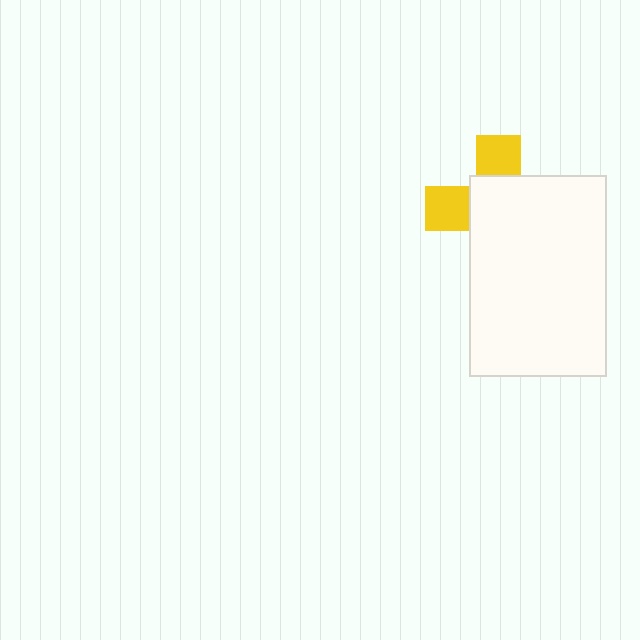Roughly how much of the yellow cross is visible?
A small part of it is visible (roughly 34%).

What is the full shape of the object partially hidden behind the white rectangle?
The partially hidden object is a yellow cross.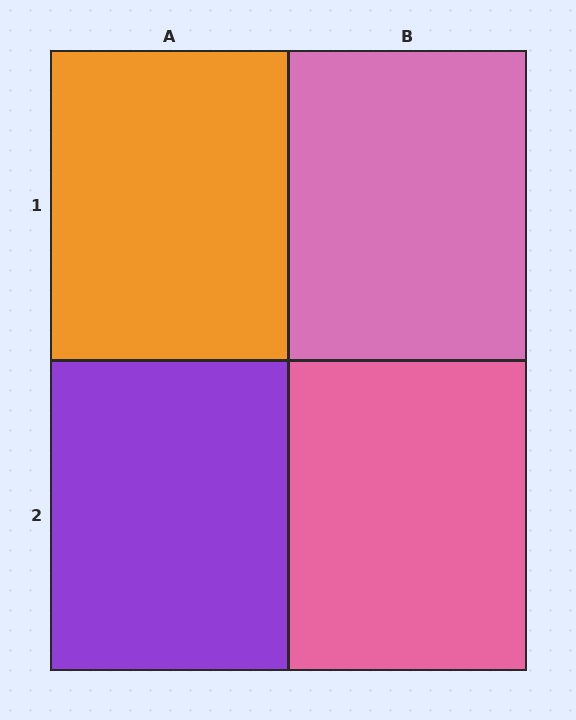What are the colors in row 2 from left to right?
Purple, pink.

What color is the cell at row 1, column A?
Orange.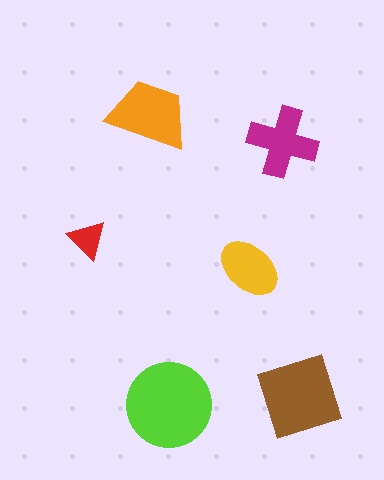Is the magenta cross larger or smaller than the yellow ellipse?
Larger.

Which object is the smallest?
The red triangle.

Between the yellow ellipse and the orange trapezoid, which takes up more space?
The orange trapezoid.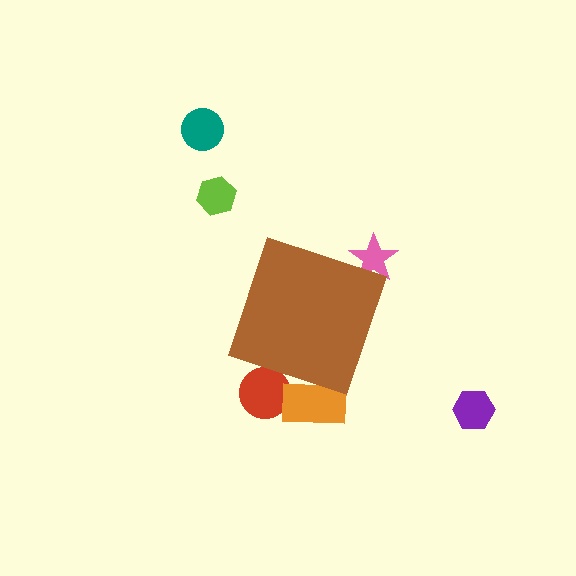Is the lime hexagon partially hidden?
No, the lime hexagon is fully visible.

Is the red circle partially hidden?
Yes, the red circle is partially hidden behind the brown diamond.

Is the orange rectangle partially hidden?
Yes, the orange rectangle is partially hidden behind the brown diamond.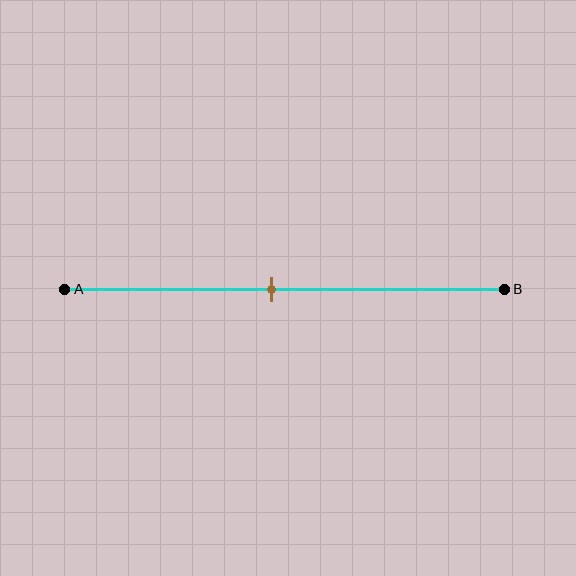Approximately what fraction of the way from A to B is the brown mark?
The brown mark is approximately 45% of the way from A to B.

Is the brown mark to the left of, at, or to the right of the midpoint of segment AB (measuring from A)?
The brown mark is approximately at the midpoint of segment AB.